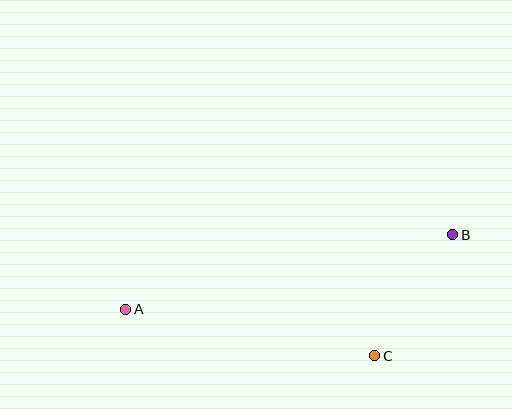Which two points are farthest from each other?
Points A and B are farthest from each other.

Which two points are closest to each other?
Points B and C are closest to each other.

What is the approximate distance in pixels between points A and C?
The distance between A and C is approximately 253 pixels.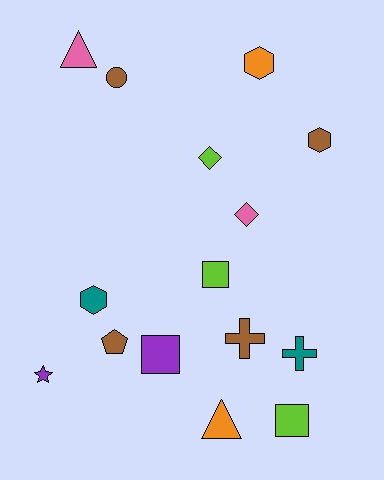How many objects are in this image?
There are 15 objects.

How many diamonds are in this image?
There are 2 diamonds.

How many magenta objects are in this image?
There are no magenta objects.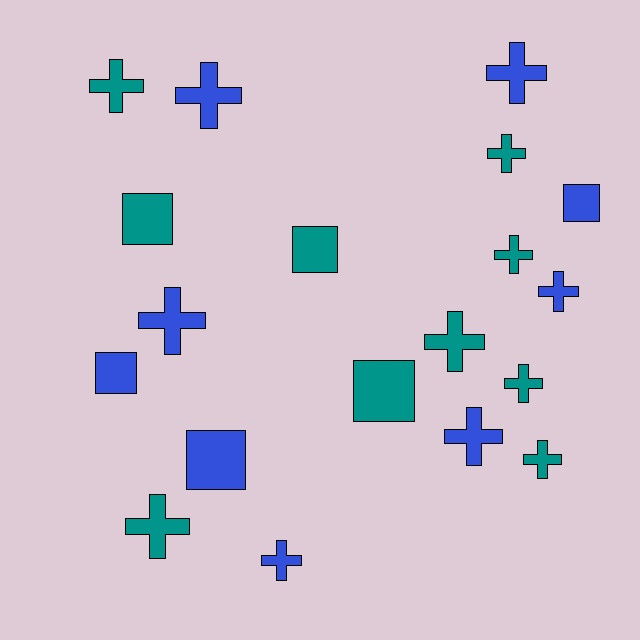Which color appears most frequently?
Teal, with 10 objects.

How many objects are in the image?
There are 19 objects.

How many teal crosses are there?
There are 7 teal crosses.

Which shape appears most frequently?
Cross, with 13 objects.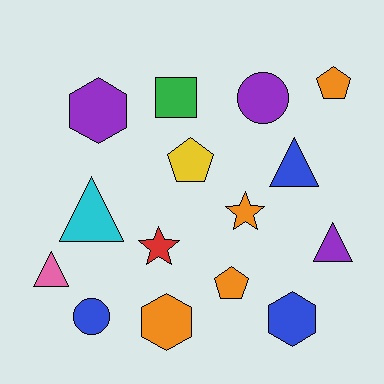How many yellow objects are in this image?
There is 1 yellow object.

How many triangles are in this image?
There are 4 triangles.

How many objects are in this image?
There are 15 objects.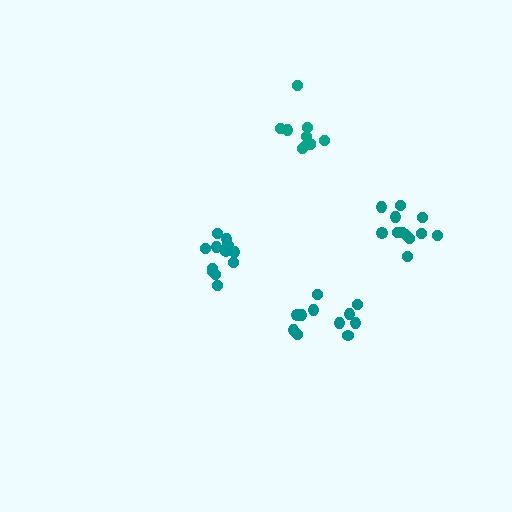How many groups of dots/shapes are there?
There are 4 groups.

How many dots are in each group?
Group 1: 12 dots, Group 2: 11 dots, Group 3: 11 dots, Group 4: 12 dots (46 total).